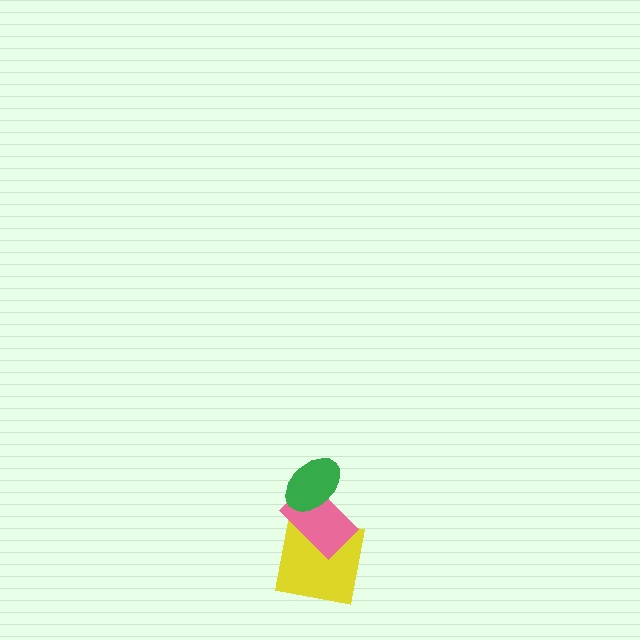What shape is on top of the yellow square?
The pink rectangle is on top of the yellow square.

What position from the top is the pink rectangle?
The pink rectangle is 2nd from the top.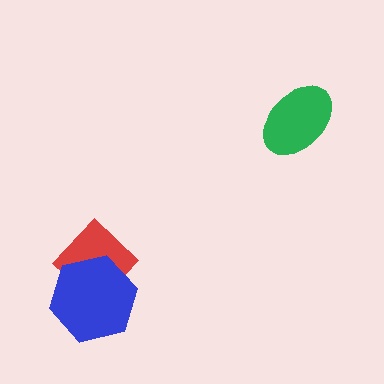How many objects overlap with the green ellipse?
0 objects overlap with the green ellipse.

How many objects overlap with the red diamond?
1 object overlaps with the red diamond.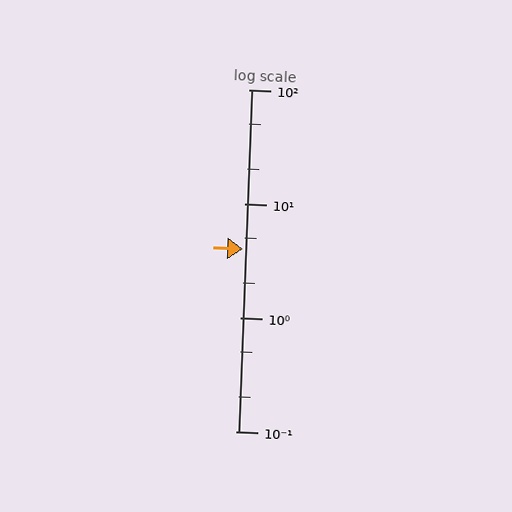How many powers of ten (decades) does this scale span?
The scale spans 3 decades, from 0.1 to 100.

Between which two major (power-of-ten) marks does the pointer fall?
The pointer is between 1 and 10.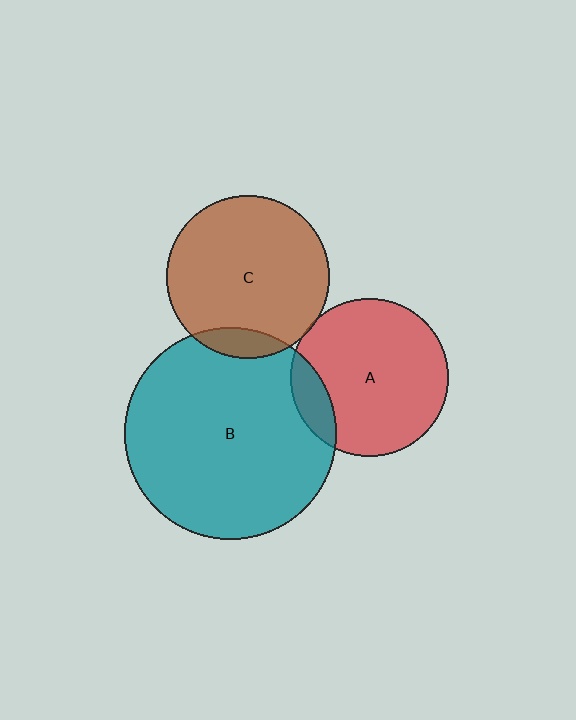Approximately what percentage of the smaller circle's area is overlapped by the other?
Approximately 5%.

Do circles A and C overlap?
Yes.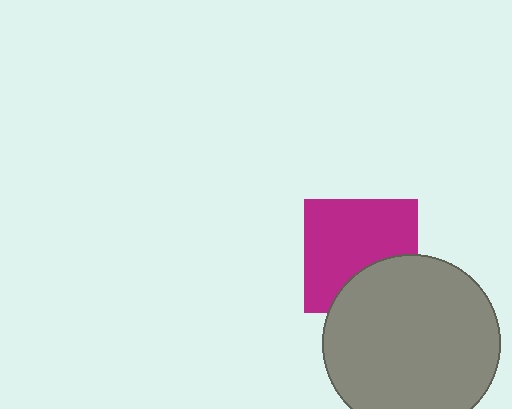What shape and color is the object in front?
The object in front is a gray circle.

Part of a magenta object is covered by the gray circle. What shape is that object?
It is a square.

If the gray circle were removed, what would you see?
You would see the complete magenta square.